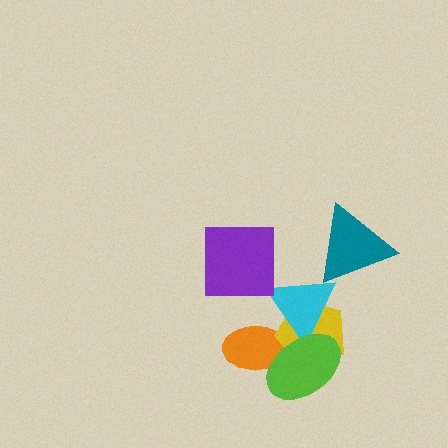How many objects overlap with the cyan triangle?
5 objects overlap with the cyan triangle.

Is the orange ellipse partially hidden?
Yes, it is partially covered by another shape.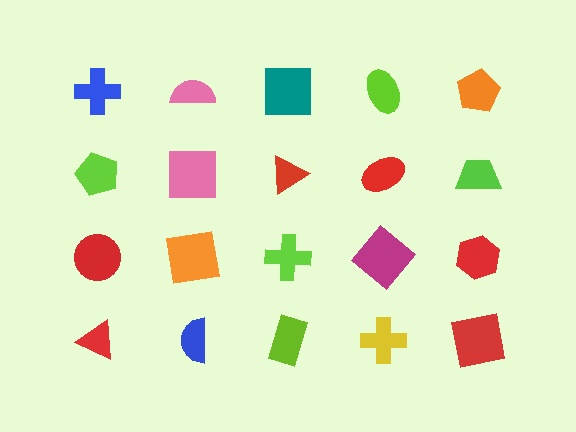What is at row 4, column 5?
A red square.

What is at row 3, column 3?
A lime cross.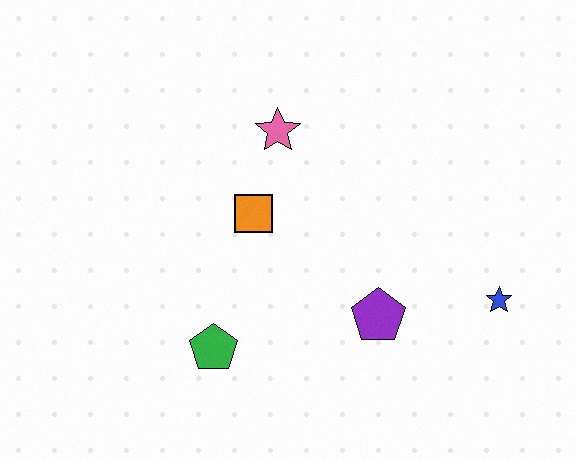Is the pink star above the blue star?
Yes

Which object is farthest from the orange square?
The blue star is farthest from the orange square.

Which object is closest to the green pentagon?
The orange square is closest to the green pentagon.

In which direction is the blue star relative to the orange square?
The blue star is to the right of the orange square.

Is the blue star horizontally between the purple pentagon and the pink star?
No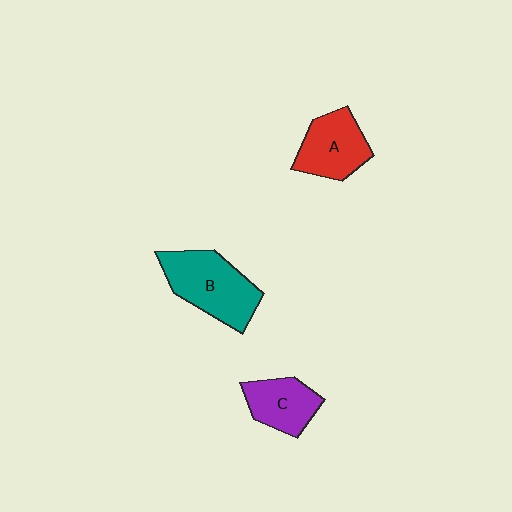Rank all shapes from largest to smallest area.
From largest to smallest: B (teal), A (red), C (purple).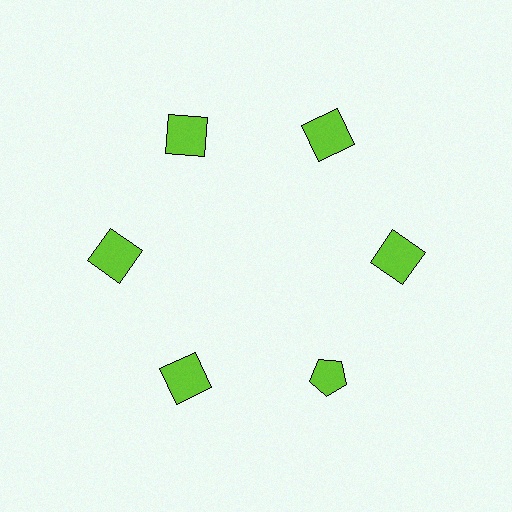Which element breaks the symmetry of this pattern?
The lime pentagon at roughly the 5 o'clock position breaks the symmetry. All other shapes are lime squares.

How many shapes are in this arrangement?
There are 6 shapes arranged in a ring pattern.